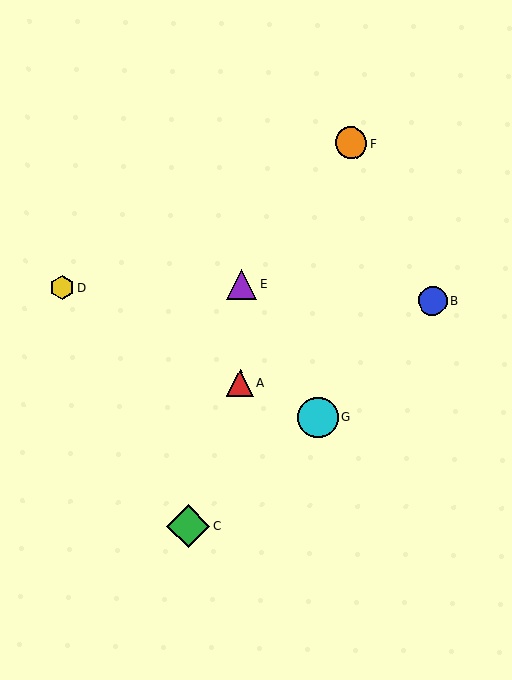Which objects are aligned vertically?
Objects A, E are aligned vertically.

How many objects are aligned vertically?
2 objects (A, E) are aligned vertically.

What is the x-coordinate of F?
Object F is at x≈351.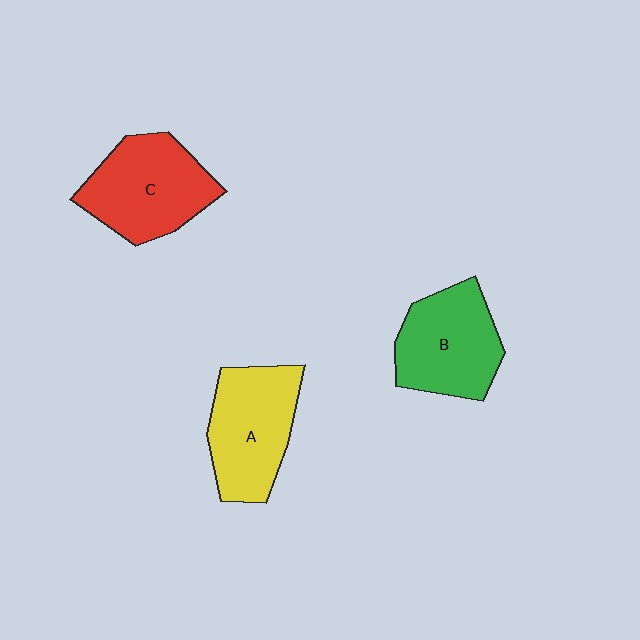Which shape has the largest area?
Shape C (red).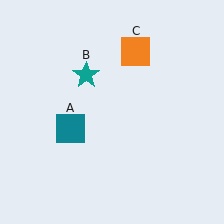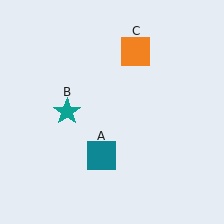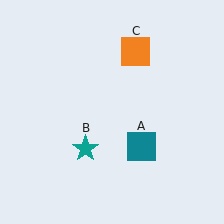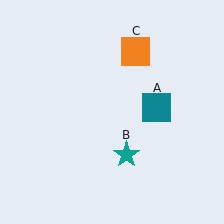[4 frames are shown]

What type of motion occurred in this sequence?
The teal square (object A), teal star (object B) rotated counterclockwise around the center of the scene.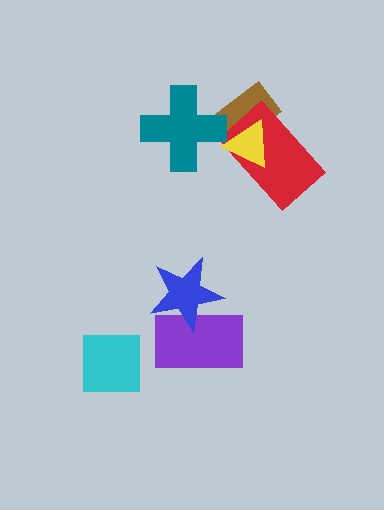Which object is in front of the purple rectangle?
The blue star is in front of the purple rectangle.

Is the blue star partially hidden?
No, no other shape covers it.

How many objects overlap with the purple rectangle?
1 object overlaps with the purple rectangle.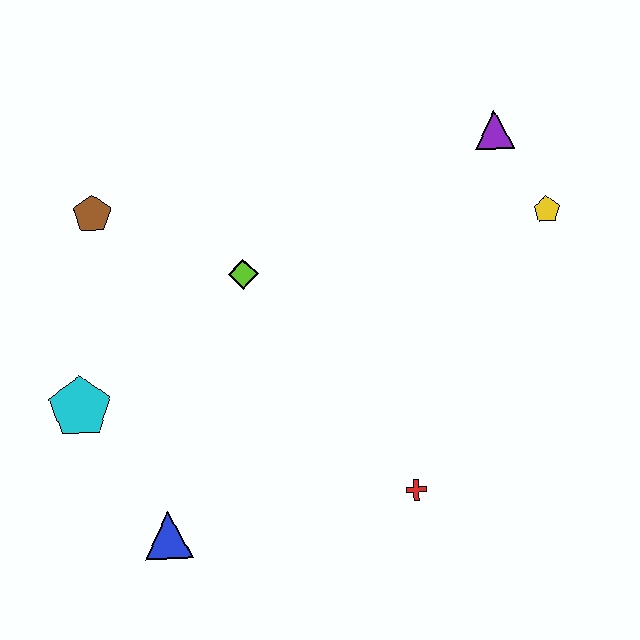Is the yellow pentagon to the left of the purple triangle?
No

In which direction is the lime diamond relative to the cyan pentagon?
The lime diamond is to the right of the cyan pentagon.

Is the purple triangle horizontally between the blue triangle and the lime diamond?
No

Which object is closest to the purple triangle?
The yellow pentagon is closest to the purple triangle.